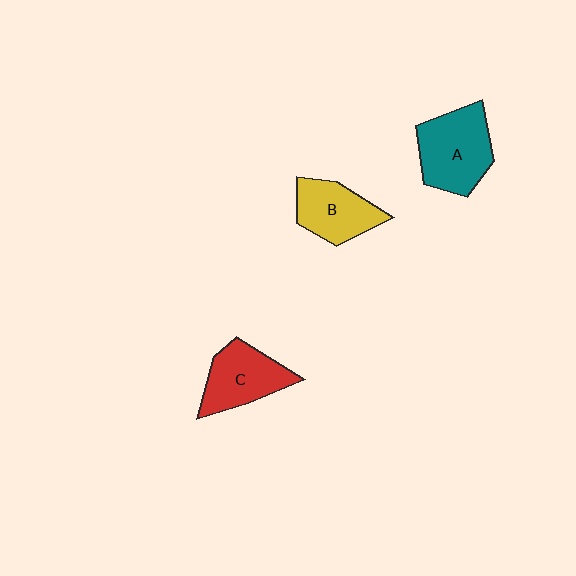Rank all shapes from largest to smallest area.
From largest to smallest: A (teal), C (red), B (yellow).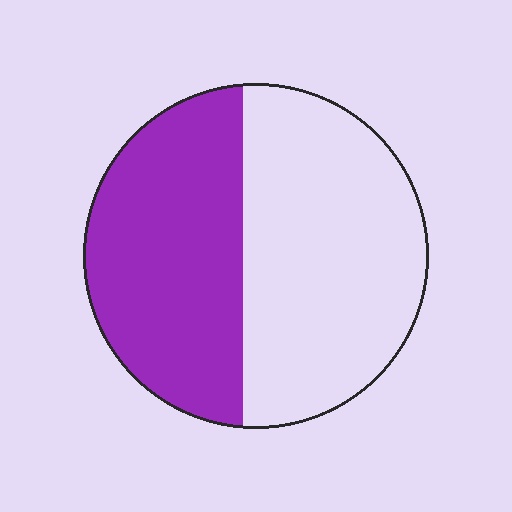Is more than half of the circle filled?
No.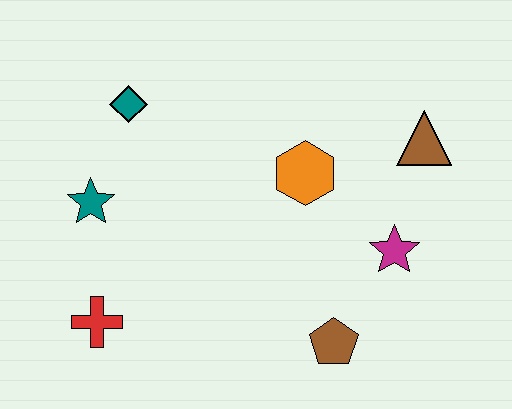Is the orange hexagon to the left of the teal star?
No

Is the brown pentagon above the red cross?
No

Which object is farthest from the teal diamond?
The brown pentagon is farthest from the teal diamond.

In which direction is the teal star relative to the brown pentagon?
The teal star is to the left of the brown pentagon.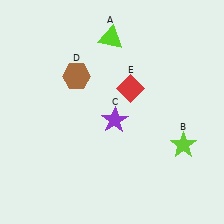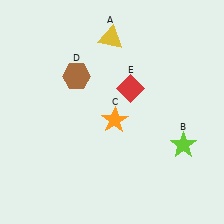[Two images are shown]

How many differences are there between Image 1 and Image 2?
There are 2 differences between the two images.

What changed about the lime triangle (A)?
In Image 1, A is lime. In Image 2, it changed to yellow.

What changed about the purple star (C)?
In Image 1, C is purple. In Image 2, it changed to orange.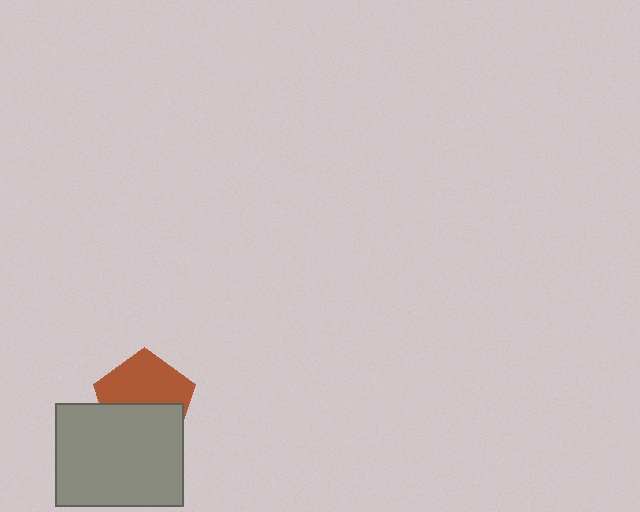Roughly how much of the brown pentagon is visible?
About half of it is visible (roughly 55%).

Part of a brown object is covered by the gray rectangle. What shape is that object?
It is a pentagon.